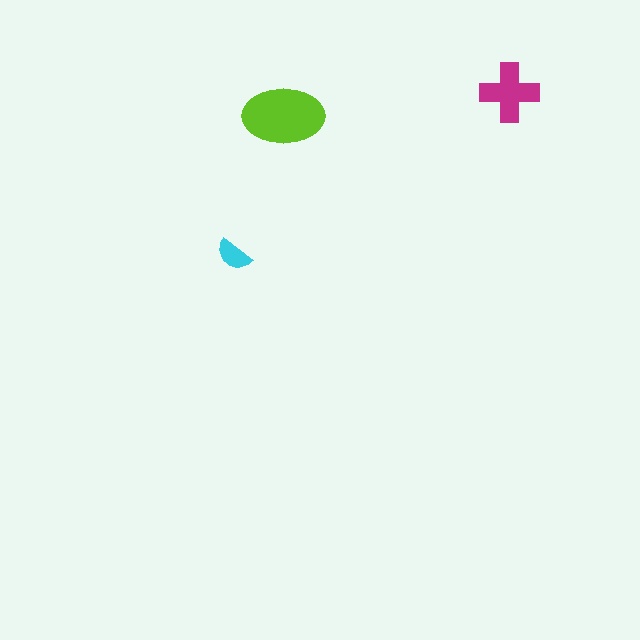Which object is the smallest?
The cyan semicircle.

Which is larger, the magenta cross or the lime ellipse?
The lime ellipse.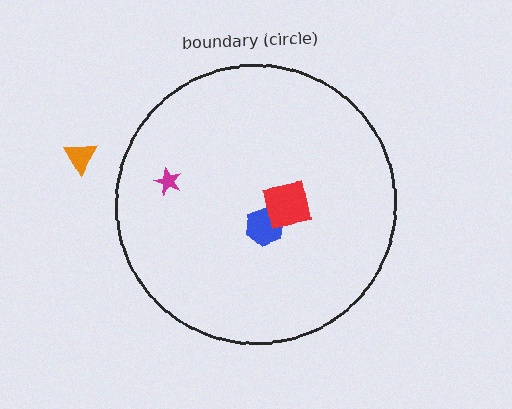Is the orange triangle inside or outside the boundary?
Outside.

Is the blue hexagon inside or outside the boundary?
Inside.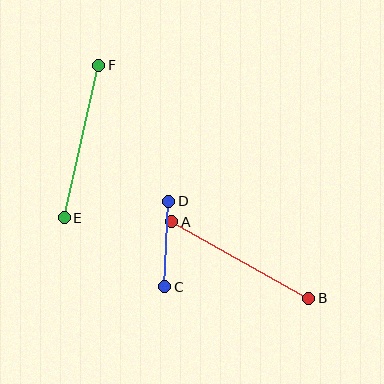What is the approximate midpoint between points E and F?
The midpoint is at approximately (82, 142) pixels.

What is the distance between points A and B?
The distance is approximately 157 pixels.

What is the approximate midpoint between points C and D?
The midpoint is at approximately (167, 244) pixels.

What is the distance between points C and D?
The distance is approximately 86 pixels.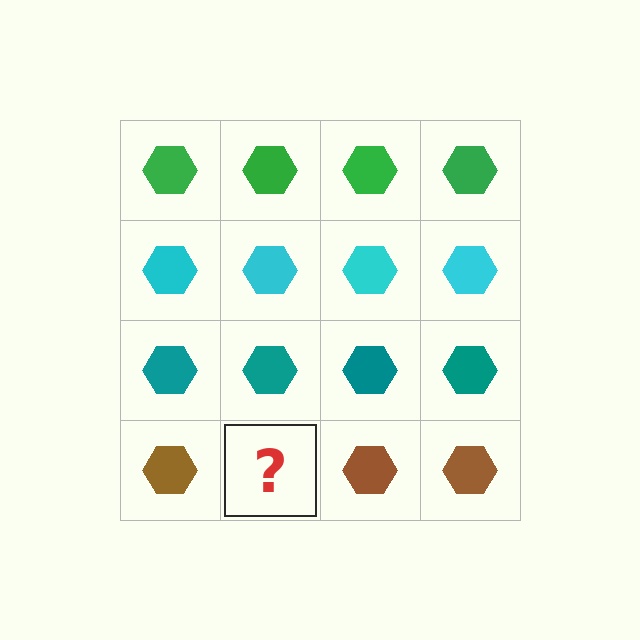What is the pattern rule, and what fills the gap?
The rule is that each row has a consistent color. The gap should be filled with a brown hexagon.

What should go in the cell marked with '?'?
The missing cell should contain a brown hexagon.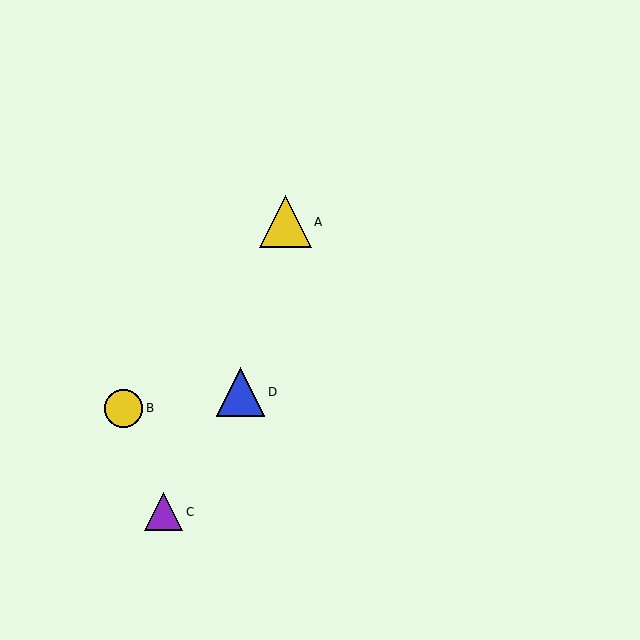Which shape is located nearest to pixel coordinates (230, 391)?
The blue triangle (labeled D) at (241, 392) is nearest to that location.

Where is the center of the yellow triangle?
The center of the yellow triangle is at (285, 222).